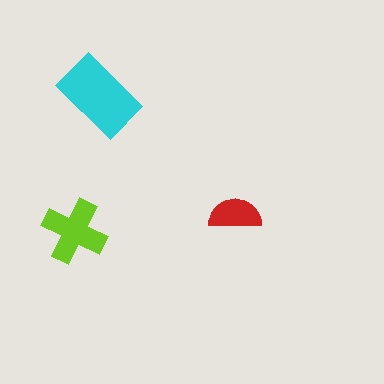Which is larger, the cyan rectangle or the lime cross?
The cyan rectangle.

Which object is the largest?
The cyan rectangle.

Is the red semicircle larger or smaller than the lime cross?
Smaller.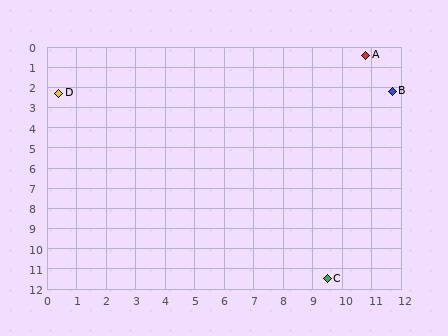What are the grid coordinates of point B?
Point B is at approximately (11.7, 2.2).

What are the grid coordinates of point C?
Point C is at approximately (9.5, 11.5).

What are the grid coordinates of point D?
Point D is at approximately (0.4, 2.3).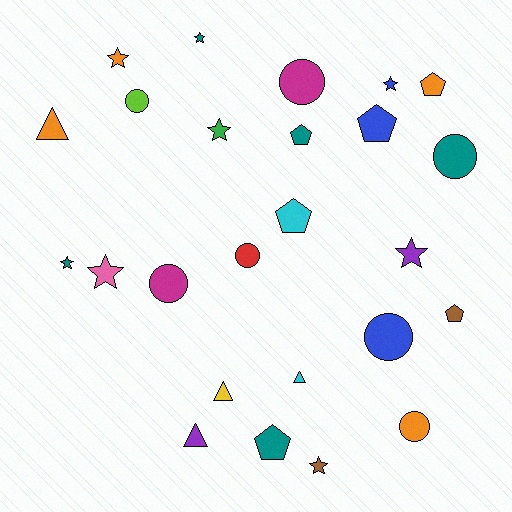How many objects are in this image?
There are 25 objects.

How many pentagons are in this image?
There are 6 pentagons.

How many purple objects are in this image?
There are 2 purple objects.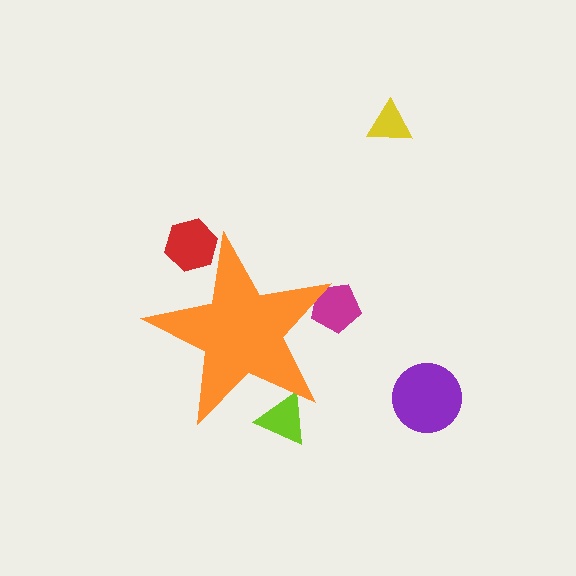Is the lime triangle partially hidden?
Yes, the lime triangle is partially hidden behind the orange star.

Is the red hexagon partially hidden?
Yes, the red hexagon is partially hidden behind the orange star.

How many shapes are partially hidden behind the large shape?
3 shapes are partially hidden.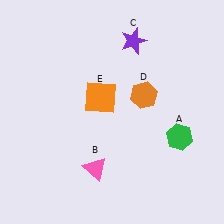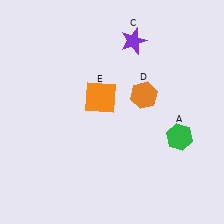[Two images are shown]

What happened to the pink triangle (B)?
The pink triangle (B) was removed in Image 2. It was in the bottom-left area of Image 1.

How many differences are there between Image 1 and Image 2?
There is 1 difference between the two images.